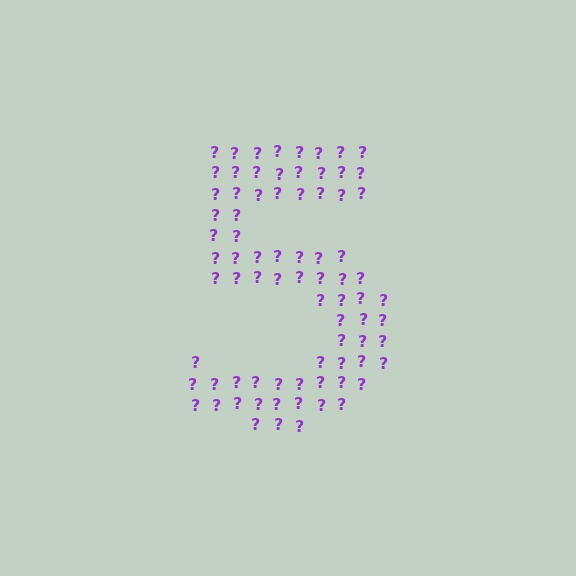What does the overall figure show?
The overall figure shows the digit 5.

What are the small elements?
The small elements are question marks.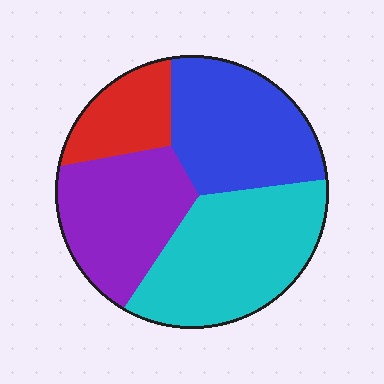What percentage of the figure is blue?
Blue takes up between a sixth and a third of the figure.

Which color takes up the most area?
Cyan, at roughly 35%.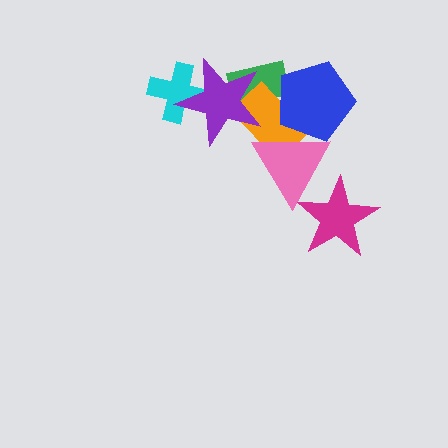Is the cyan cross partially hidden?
Yes, it is partially covered by another shape.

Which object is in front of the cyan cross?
The purple star is in front of the cyan cross.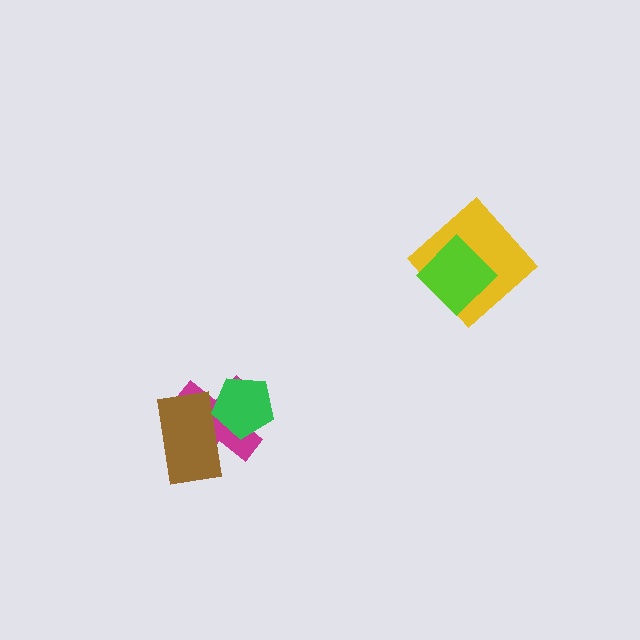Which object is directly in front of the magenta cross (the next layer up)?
The brown rectangle is directly in front of the magenta cross.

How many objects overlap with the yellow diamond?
1 object overlaps with the yellow diamond.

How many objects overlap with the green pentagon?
2 objects overlap with the green pentagon.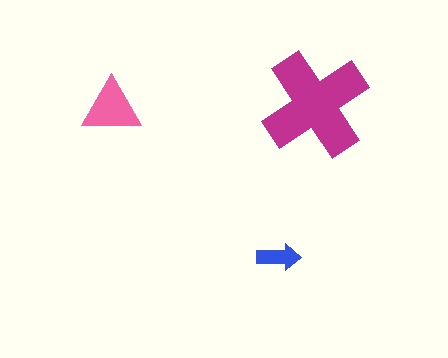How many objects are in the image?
There are 3 objects in the image.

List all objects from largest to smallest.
The magenta cross, the pink triangle, the blue arrow.